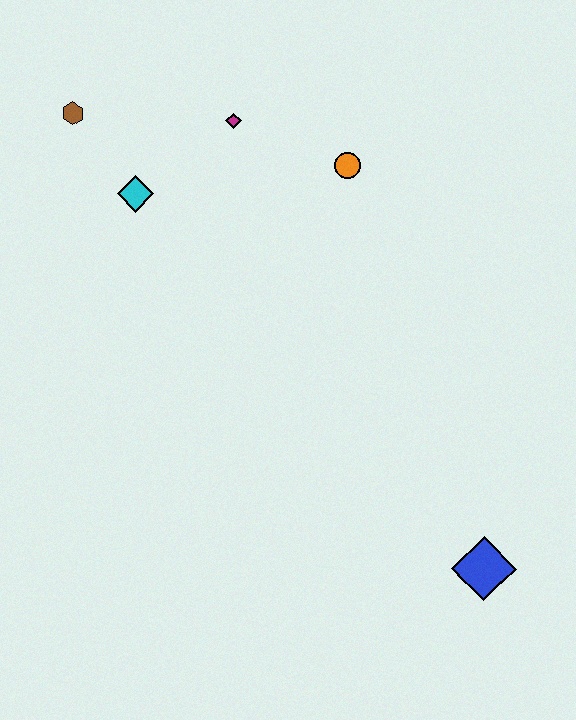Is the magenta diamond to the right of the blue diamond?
No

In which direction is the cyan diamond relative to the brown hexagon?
The cyan diamond is below the brown hexagon.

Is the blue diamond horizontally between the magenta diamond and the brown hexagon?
No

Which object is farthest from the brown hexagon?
The blue diamond is farthest from the brown hexagon.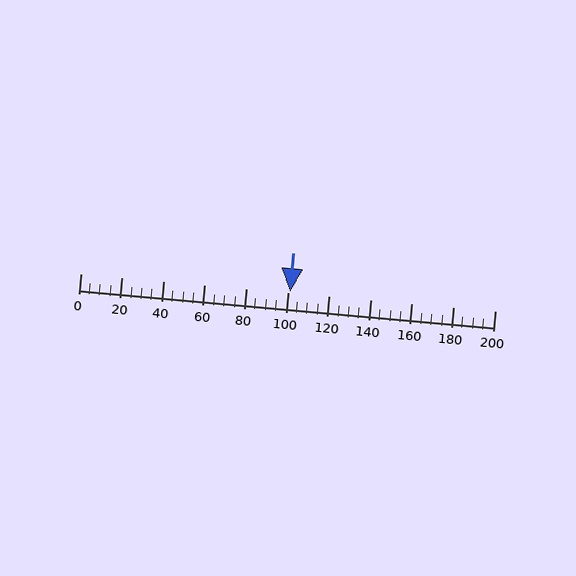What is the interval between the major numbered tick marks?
The major tick marks are spaced 20 units apart.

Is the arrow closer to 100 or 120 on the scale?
The arrow is closer to 100.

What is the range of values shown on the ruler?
The ruler shows values from 0 to 200.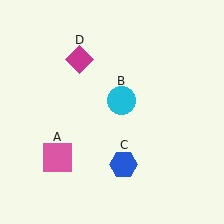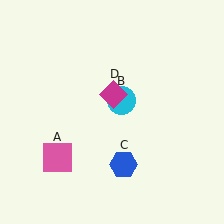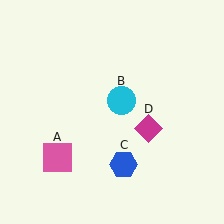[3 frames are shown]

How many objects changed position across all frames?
1 object changed position: magenta diamond (object D).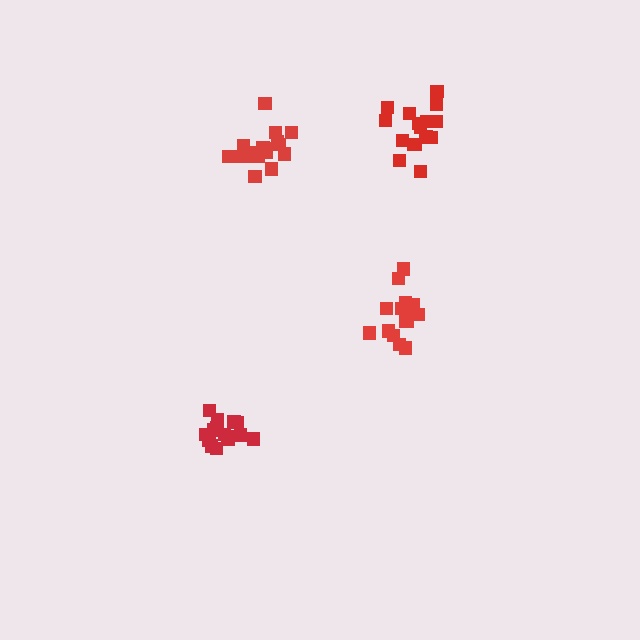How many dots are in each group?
Group 1: 17 dots, Group 2: 17 dots, Group 3: 16 dots, Group 4: 15 dots (65 total).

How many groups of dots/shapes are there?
There are 4 groups.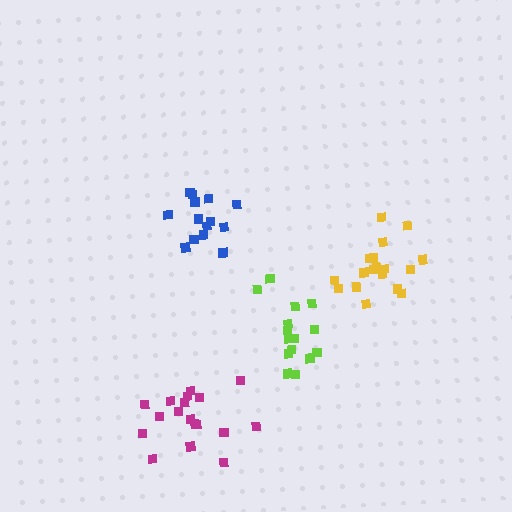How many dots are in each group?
Group 1: 18 dots, Group 2: 14 dots, Group 3: 15 dots, Group 4: 18 dots (65 total).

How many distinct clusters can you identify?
There are 4 distinct clusters.